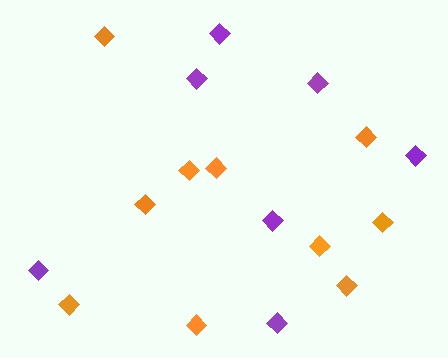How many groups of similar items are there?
There are 2 groups: one group of purple diamonds (7) and one group of orange diamonds (10).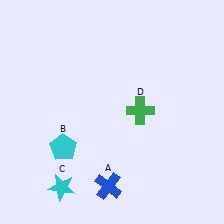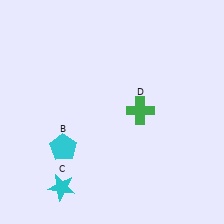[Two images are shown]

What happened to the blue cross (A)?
The blue cross (A) was removed in Image 2. It was in the bottom-left area of Image 1.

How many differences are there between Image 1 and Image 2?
There is 1 difference between the two images.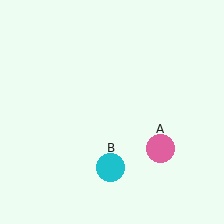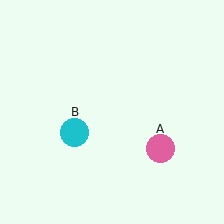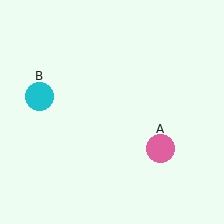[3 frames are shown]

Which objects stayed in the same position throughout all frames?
Pink circle (object A) remained stationary.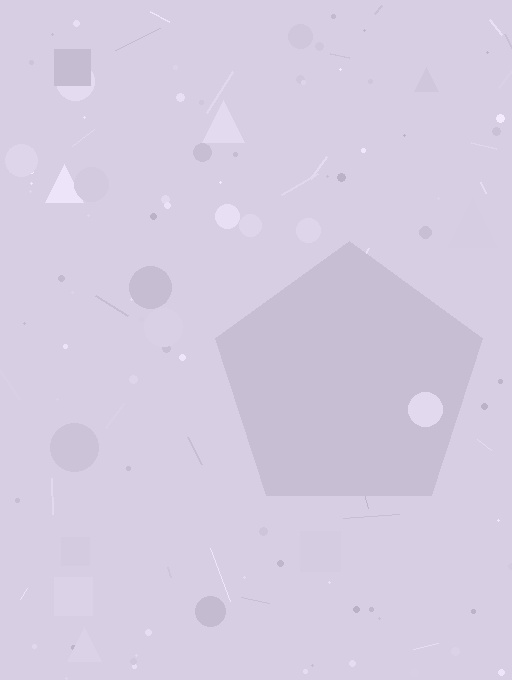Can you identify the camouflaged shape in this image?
The camouflaged shape is a pentagon.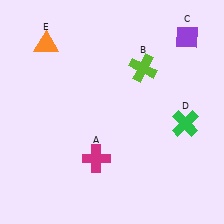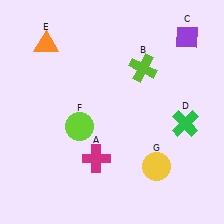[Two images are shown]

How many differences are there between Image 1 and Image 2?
There are 2 differences between the two images.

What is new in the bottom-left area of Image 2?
A lime circle (F) was added in the bottom-left area of Image 2.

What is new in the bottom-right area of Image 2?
A yellow circle (G) was added in the bottom-right area of Image 2.